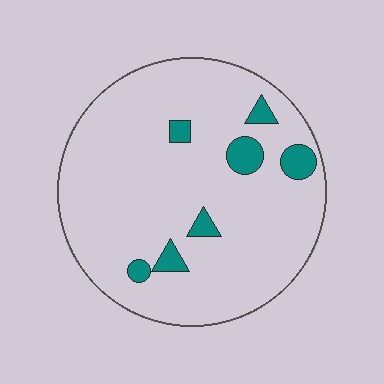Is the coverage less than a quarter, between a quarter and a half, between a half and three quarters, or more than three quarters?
Less than a quarter.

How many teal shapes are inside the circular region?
7.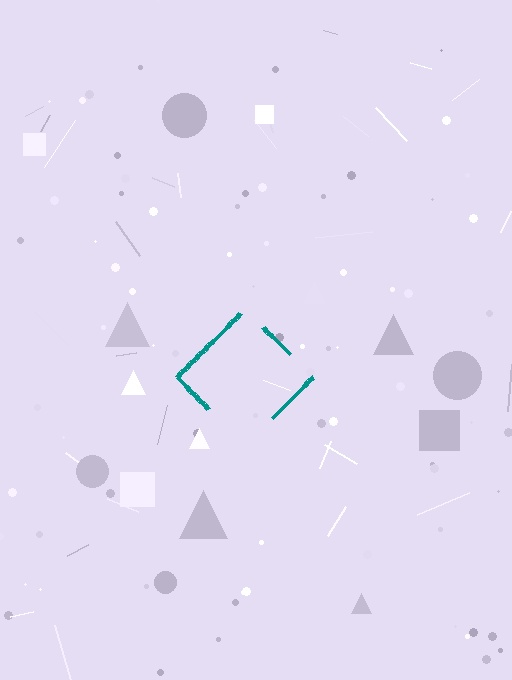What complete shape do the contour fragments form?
The contour fragments form a diamond.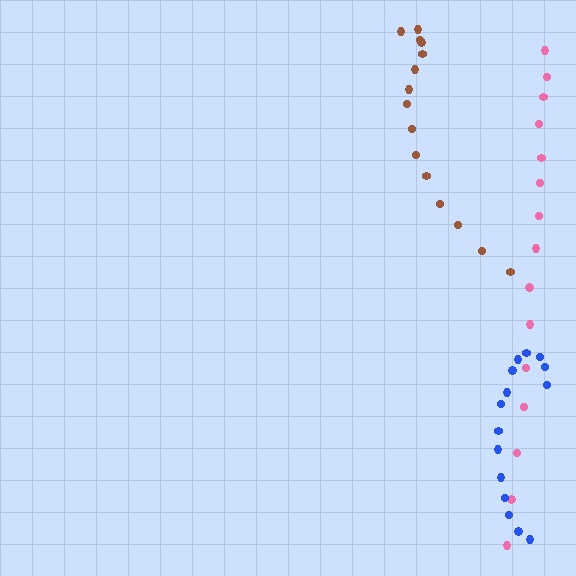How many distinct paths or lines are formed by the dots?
There are 3 distinct paths.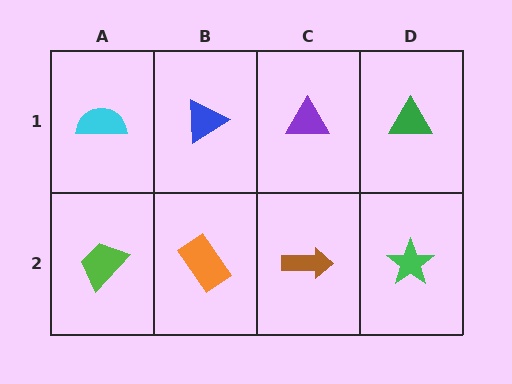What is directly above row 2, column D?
A green triangle.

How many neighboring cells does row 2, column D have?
2.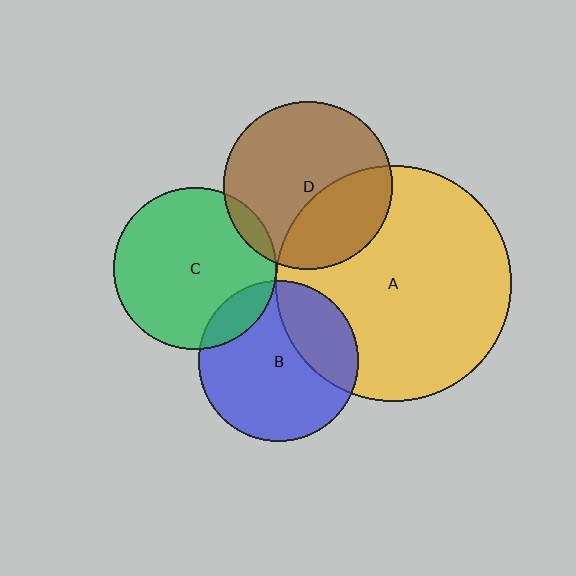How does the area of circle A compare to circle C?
Approximately 2.1 times.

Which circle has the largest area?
Circle A (yellow).